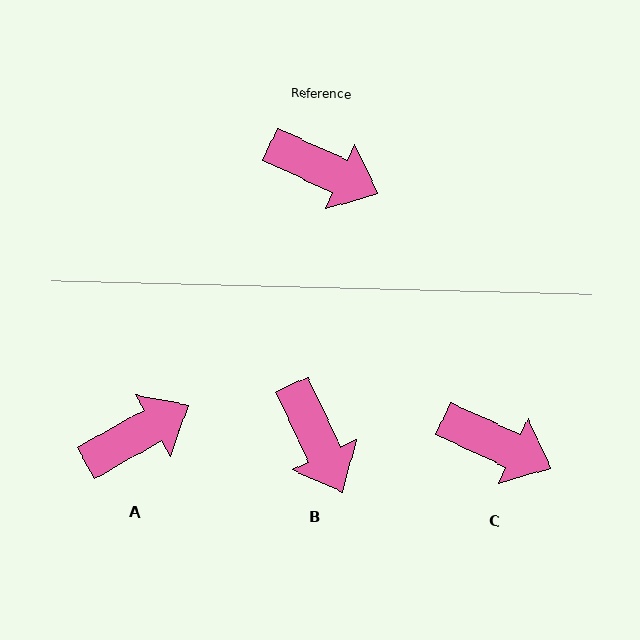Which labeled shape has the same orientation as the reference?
C.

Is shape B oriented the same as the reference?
No, it is off by about 40 degrees.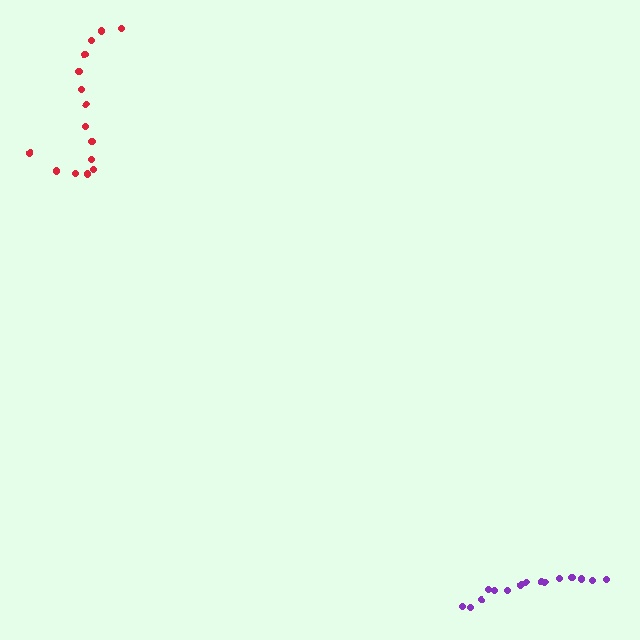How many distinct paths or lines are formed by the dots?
There are 2 distinct paths.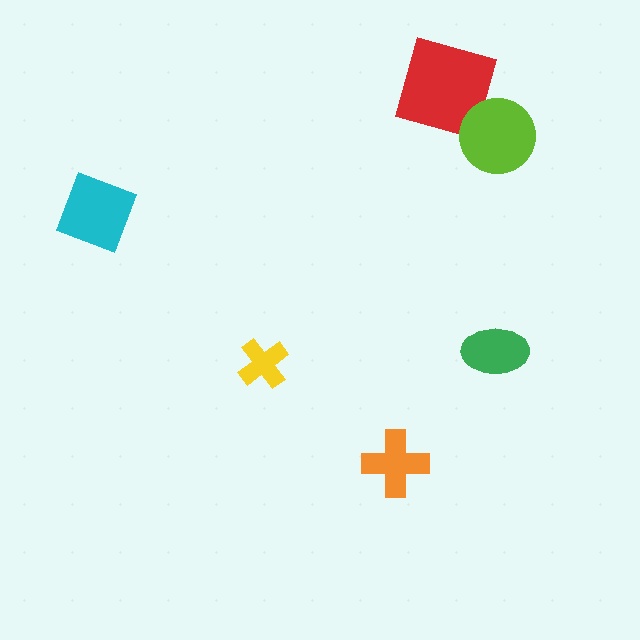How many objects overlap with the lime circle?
1 object overlaps with the lime circle.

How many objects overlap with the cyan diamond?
0 objects overlap with the cyan diamond.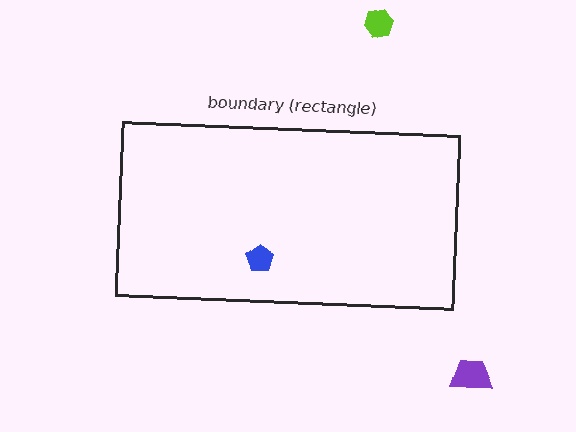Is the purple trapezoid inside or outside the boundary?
Outside.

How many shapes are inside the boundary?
1 inside, 2 outside.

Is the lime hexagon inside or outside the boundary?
Outside.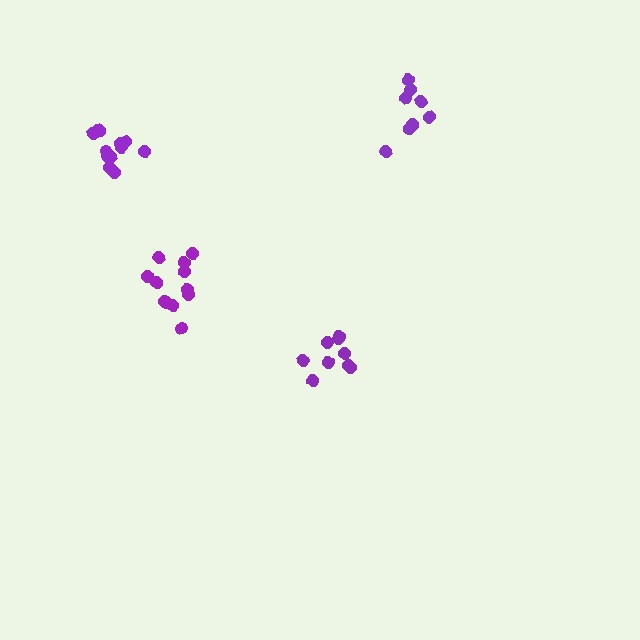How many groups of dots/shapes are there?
There are 4 groups.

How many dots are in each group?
Group 1: 12 dots, Group 2: 9 dots, Group 3: 8 dots, Group 4: 12 dots (41 total).